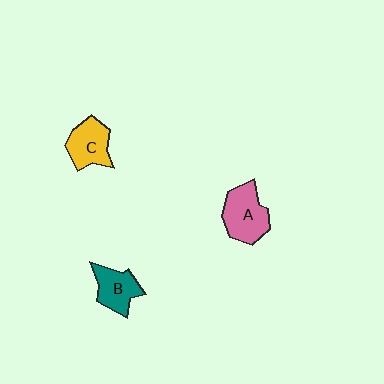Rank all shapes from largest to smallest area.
From largest to smallest: A (pink), C (yellow), B (teal).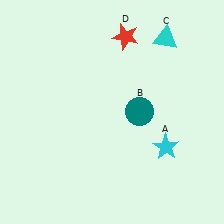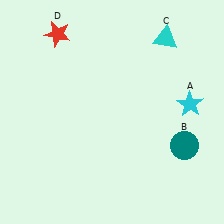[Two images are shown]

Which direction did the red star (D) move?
The red star (D) moved left.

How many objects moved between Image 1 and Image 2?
3 objects moved between the two images.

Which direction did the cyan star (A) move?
The cyan star (A) moved up.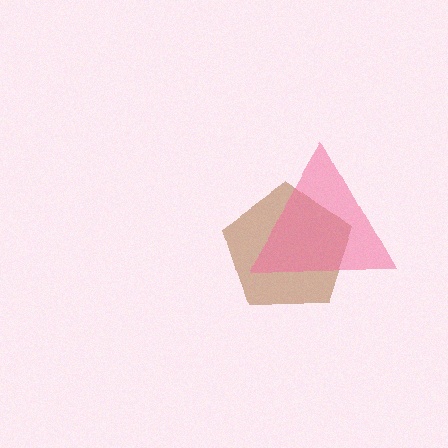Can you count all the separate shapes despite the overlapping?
Yes, there are 2 separate shapes.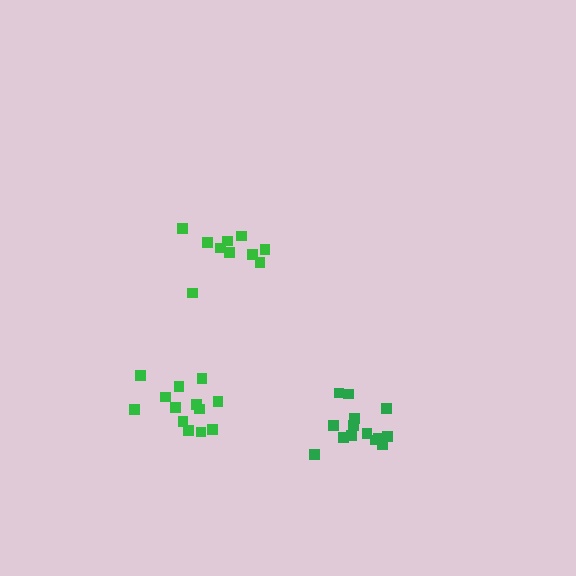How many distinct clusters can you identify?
There are 3 distinct clusters.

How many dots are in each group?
Group 1: 14 dots, Group 2: 13 dots, Group 3: 10 dots (37 total).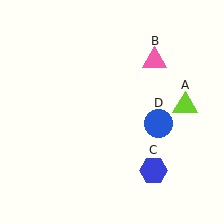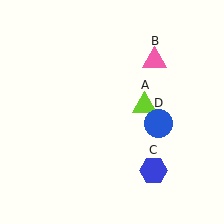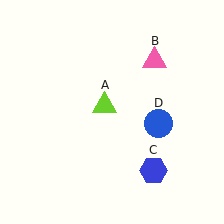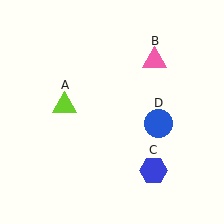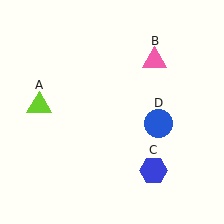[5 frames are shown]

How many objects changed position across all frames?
1 object changed position: lime triangle (object A).